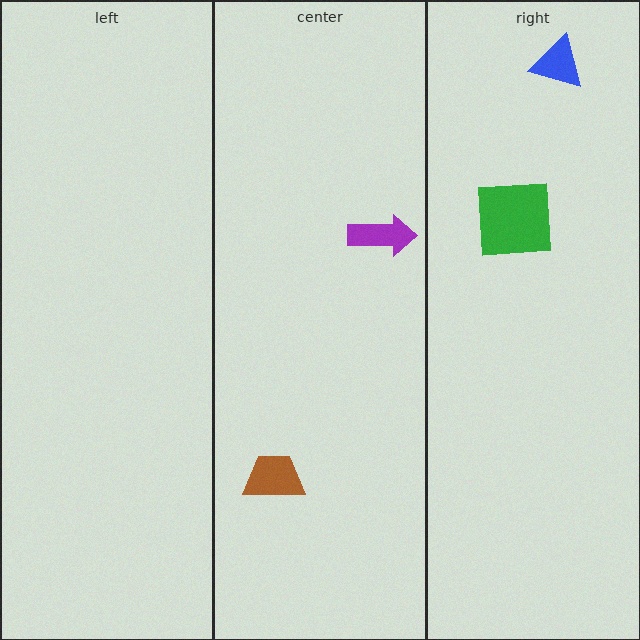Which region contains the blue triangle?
The right region.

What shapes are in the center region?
The purple arrow, the brown trapezoid.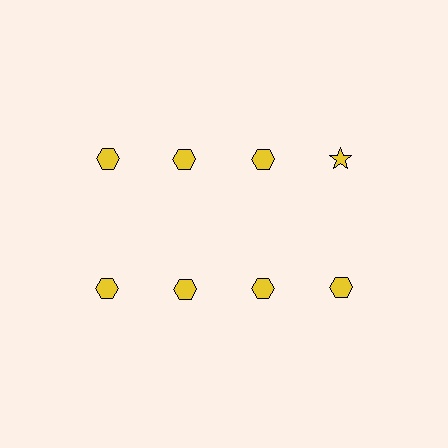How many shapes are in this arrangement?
There are 8 shapes arranged in a grid pattern.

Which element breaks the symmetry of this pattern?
The yellow star in the top row, second from right column breaks the symmetry. All other shapes are yellow hexagons.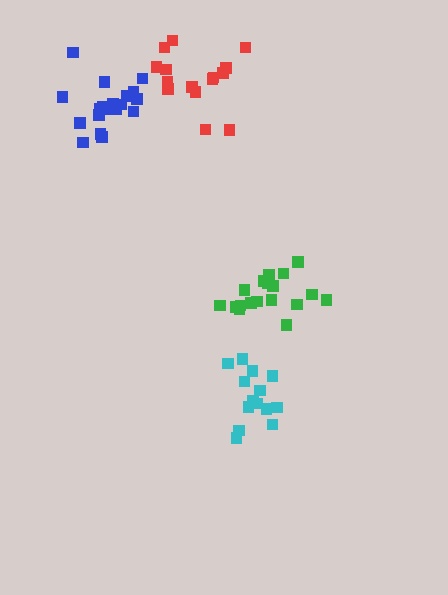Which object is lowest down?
The cyan cluster is bottommost.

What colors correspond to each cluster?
The clusters are colored: green, red, blue, cyan.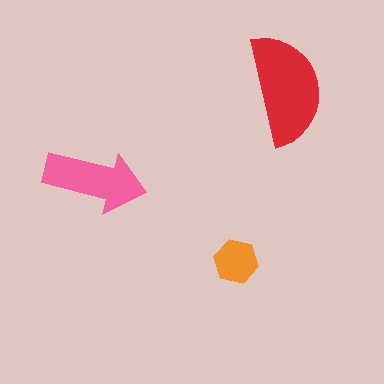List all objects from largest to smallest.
The red semicircle, the pink arrow, the orange hexagon.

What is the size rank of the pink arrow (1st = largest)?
2nd.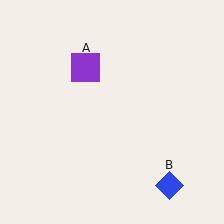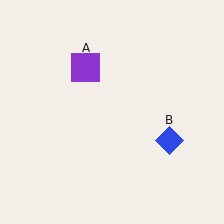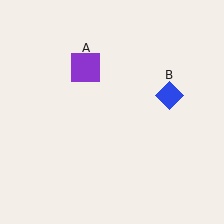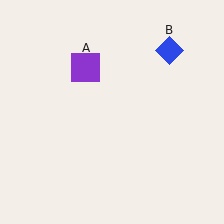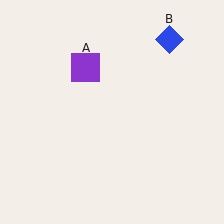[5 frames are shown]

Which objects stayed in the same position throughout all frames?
Purple square (object A) remained stationary.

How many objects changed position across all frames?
1 object changed position: blue diamond (object B).